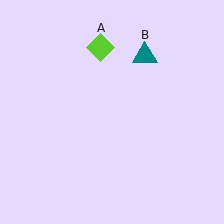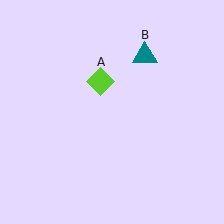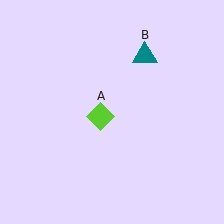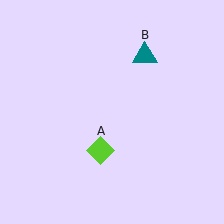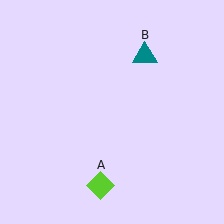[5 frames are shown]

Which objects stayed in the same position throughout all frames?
Teal triangle (object B) remained stationary.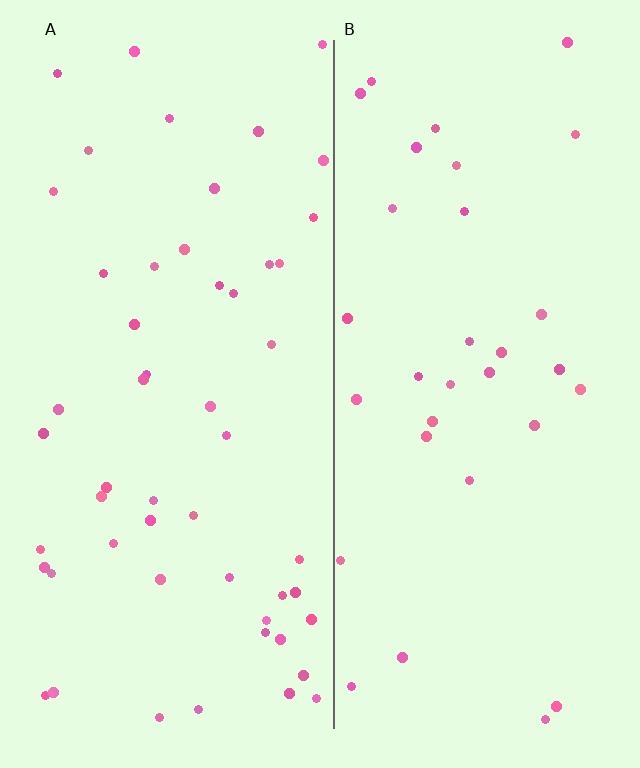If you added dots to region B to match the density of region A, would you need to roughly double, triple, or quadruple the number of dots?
Approximately double.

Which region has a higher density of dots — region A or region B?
A (the left).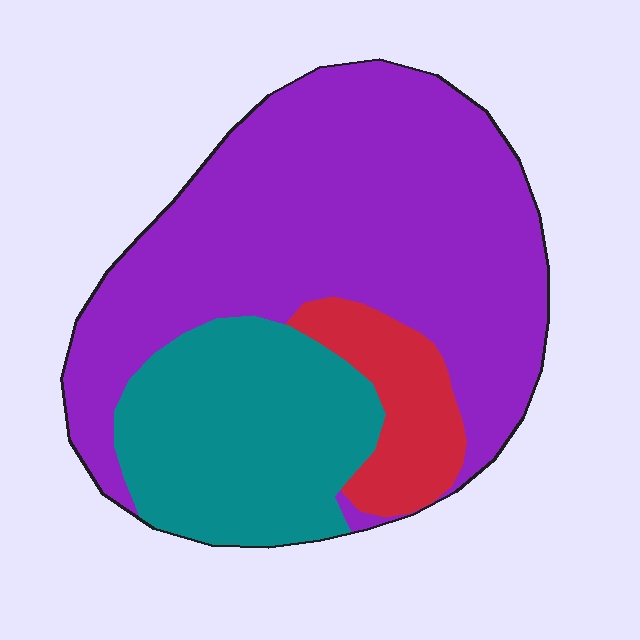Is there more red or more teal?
Teal.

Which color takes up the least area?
Red, at roughly 10%.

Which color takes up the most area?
Purple, at roughly 60%.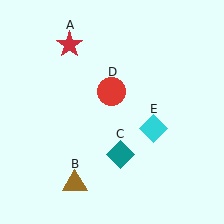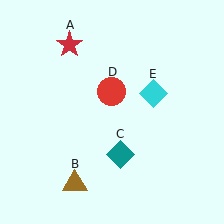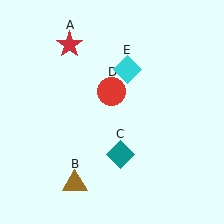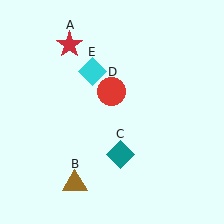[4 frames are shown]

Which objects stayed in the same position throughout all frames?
Red star (object A) and brown triangle (object B) and teal diamond (object C) and red circle (object D) remained stationary.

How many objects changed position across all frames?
1 object changed position: cyan diamond (object E).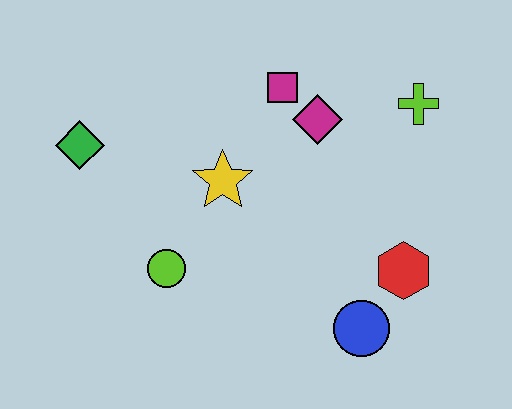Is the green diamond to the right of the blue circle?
No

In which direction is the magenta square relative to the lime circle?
The magenta square is above the lime circle.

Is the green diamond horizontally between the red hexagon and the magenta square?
No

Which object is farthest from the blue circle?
The green diamond is farthest from the blue circle.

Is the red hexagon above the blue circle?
Yes